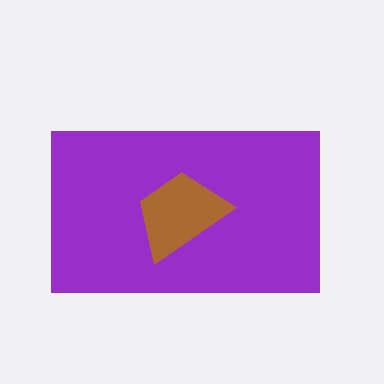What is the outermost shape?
The purple rectangle.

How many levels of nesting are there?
2.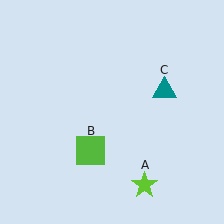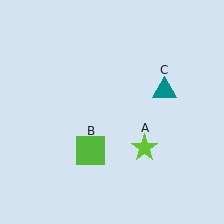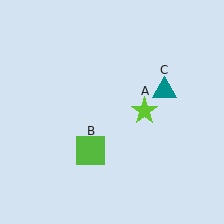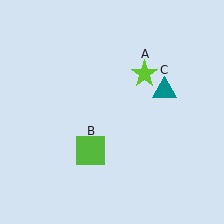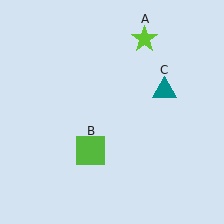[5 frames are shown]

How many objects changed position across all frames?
1 object changed position: lime star (object A).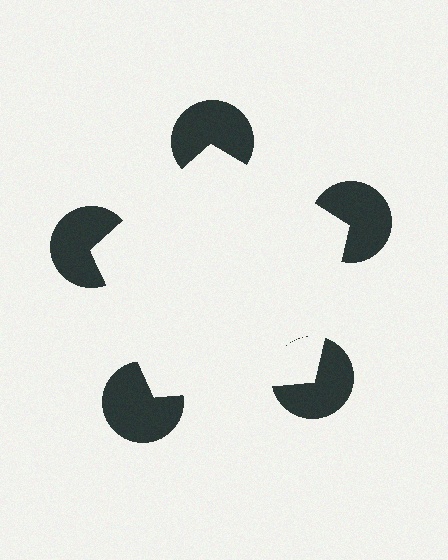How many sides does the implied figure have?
5 sides.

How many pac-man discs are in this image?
There are 5 — one at each vertex of the illusory pentagon.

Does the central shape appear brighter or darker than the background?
It typically appears slightly brighter than the background, even though no actual brightness change is drawn.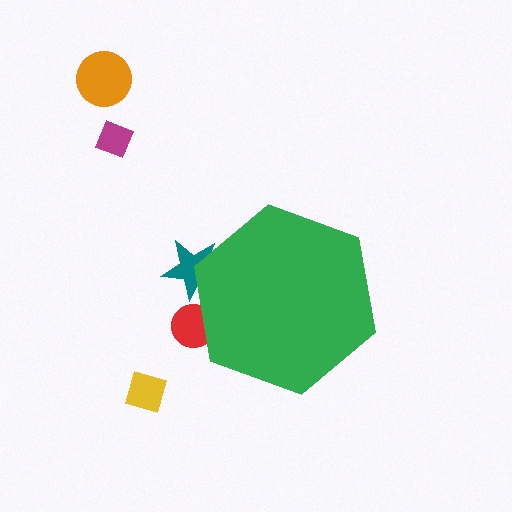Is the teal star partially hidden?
Yes, the teal star is partially hidden behind the green hexagon.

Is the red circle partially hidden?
Yes, the red circle is partially hidden behind the green hexagon.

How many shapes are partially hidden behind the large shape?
2 shapes are partially hidden.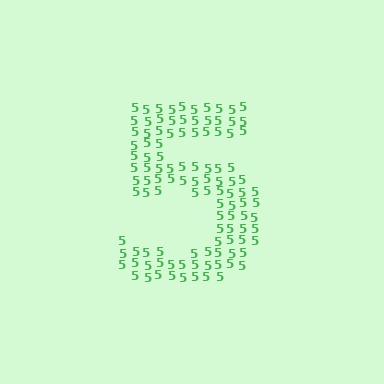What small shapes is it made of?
It is made of small digit 5's.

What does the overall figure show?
The overall figure shows the digit 5.